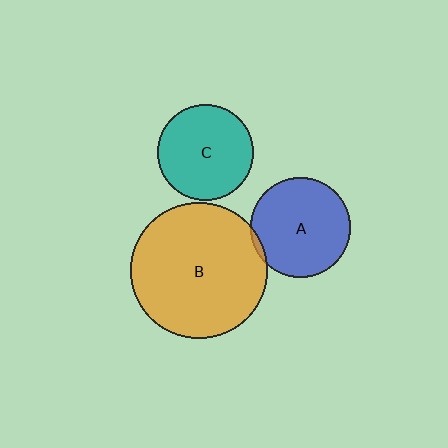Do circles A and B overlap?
Yes.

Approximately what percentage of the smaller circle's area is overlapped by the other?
Approximately 5%.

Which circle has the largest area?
Circle B (orange).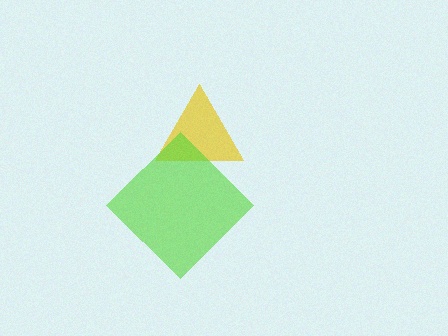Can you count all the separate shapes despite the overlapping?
Yes, there are 2 separate shapes.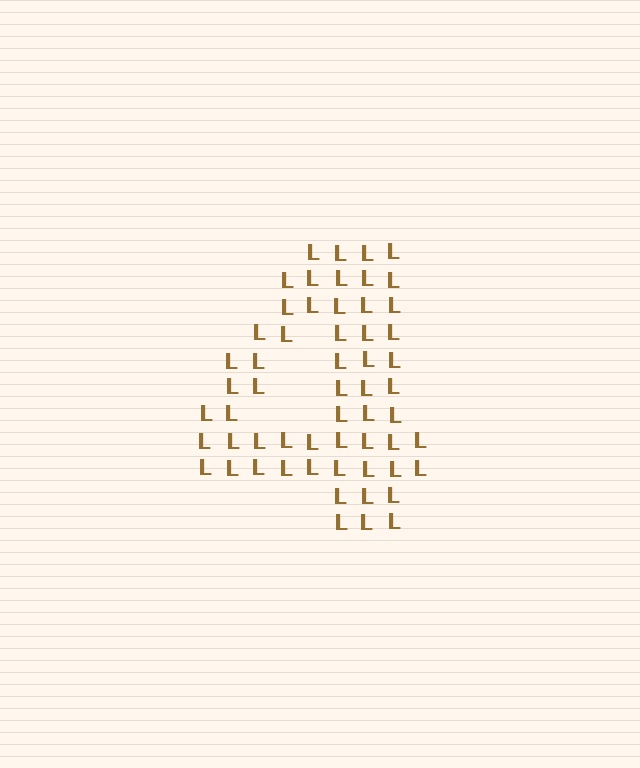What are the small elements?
The small elements are letter L's.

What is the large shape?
The large shape is the digit 4.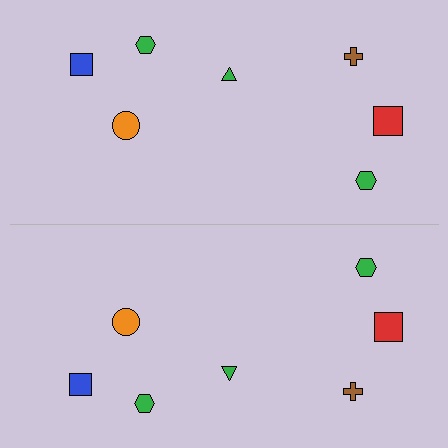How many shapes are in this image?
There are 14 shapes in this image.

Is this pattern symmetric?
Yes, this pattern has bilateral (reflection) symmetry.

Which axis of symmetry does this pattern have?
The pattern has a horizontal axis of symmetry running through the center of the image.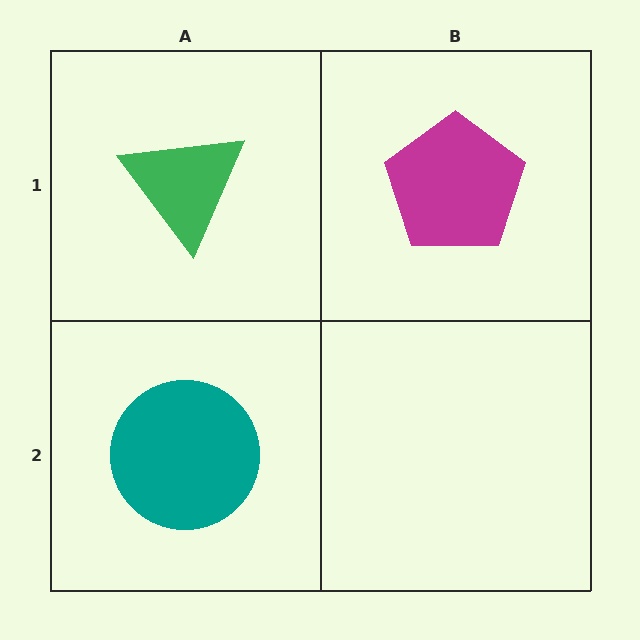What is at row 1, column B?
A magenta pentagon.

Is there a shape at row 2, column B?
No, that cell is empty.